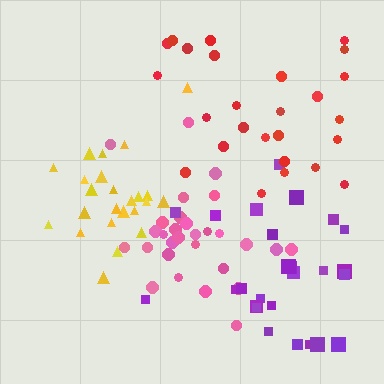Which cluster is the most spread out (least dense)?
Red.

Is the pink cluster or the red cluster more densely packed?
Pink.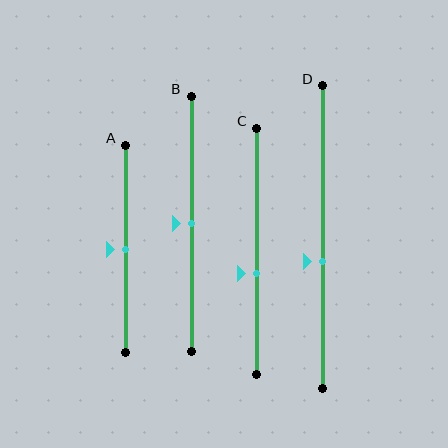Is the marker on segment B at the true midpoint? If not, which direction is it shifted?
Yes, the marker on segment B is at the true midpoint.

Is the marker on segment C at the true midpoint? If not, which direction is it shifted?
No, the marker on segment C is shifted downward by about 9% of the segment length.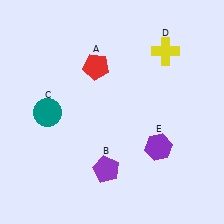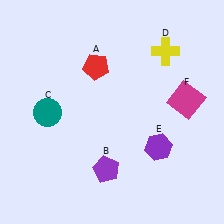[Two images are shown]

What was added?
A magenta square (F) was added in Image 2.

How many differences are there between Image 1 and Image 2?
There is 1 difference between the two images.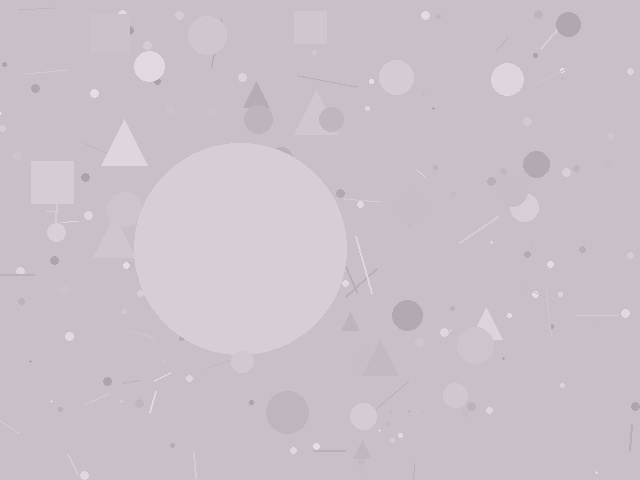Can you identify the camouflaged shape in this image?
The camouflaged shape is a circle.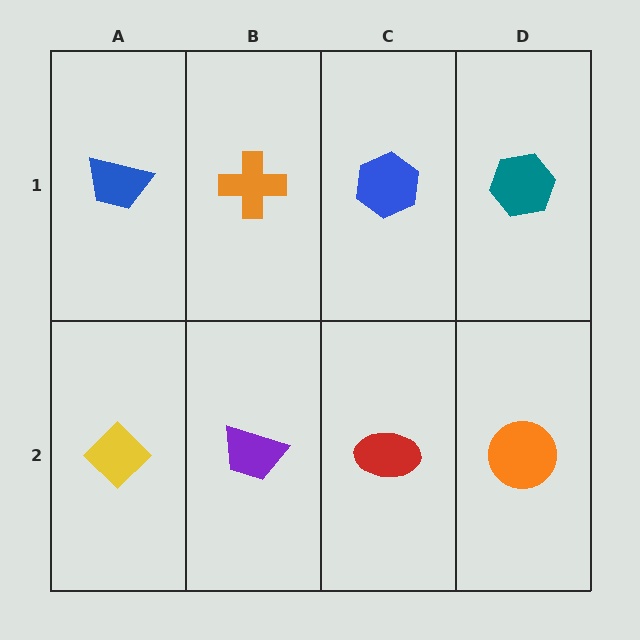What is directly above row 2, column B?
An orange cross.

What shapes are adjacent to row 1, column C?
A red ellipse (row 2, column C), an orange cross (row 1, column B), a teal hexagon (row 1, column D).